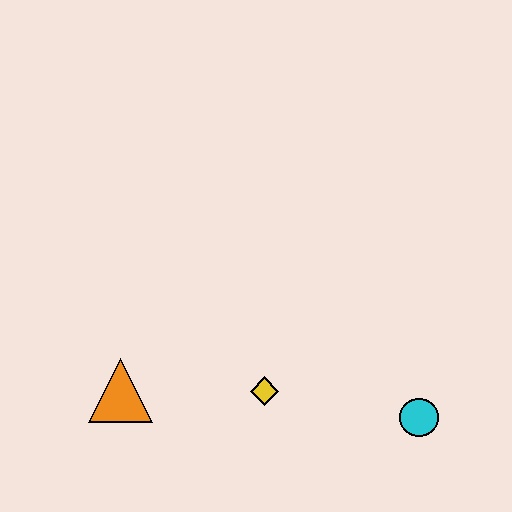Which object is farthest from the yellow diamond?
The cyan circle is farthest from the yellow diamond.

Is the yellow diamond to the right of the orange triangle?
Yes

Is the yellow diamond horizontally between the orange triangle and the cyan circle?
Yes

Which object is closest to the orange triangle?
The yellow diamond is closest to the orange triangle.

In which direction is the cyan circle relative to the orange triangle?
The cyan circle is to the right of the orange triangle.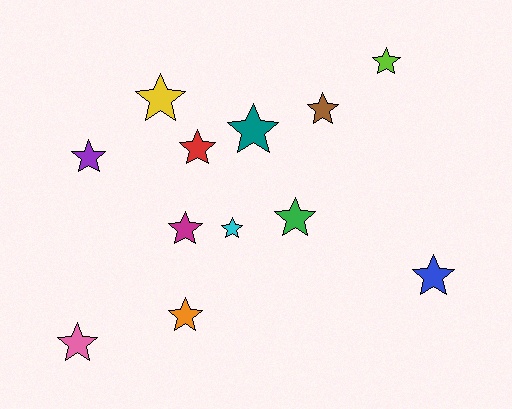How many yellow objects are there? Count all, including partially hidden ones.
There is 1 yellow object.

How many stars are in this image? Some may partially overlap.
There are 12 stars.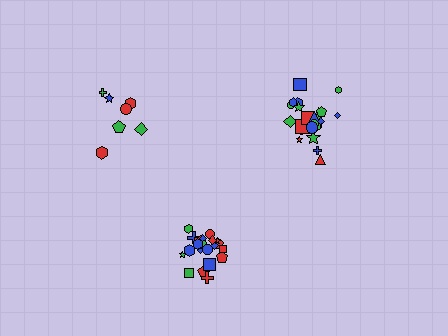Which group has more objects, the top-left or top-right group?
The top-right group.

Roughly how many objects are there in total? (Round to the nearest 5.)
Roughly 55 objects in total.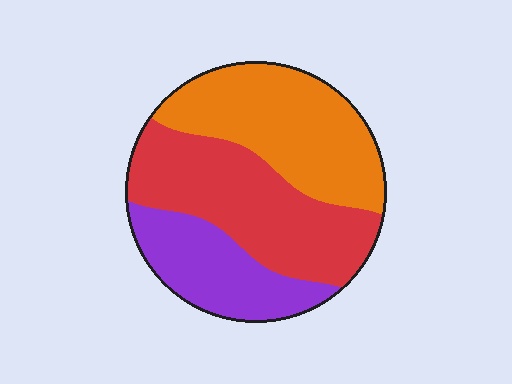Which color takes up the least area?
Purple, at roughly 25%.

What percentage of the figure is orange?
Orange covers around 35% of the figure.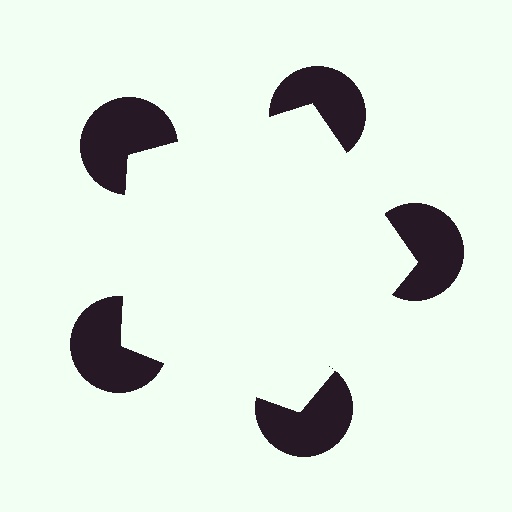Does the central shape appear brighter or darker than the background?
It typically appears slightly brighter than the background, even though no actual brightness change is drawn.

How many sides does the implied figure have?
5 sides.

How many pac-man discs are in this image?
There are 5 — one at each vertex of the illusory pentagon.